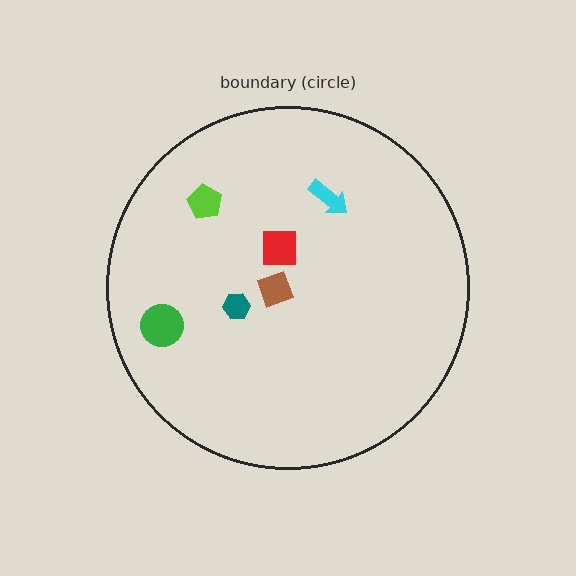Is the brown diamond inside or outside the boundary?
Inside.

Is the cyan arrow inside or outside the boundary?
Inside.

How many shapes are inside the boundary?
6 inside, 0 outside.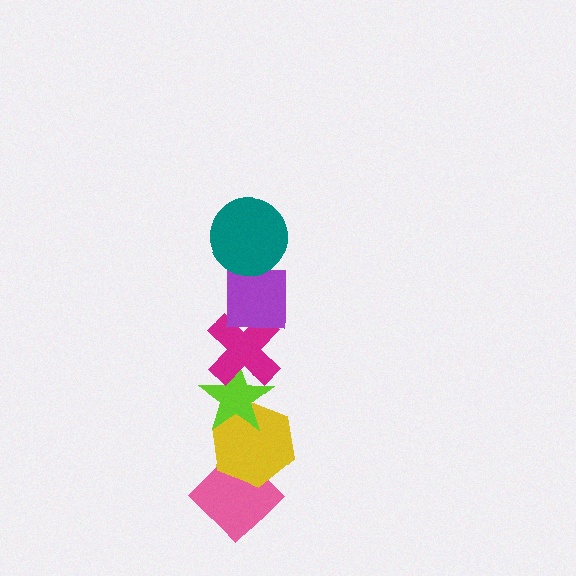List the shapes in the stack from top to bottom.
From top to bottom: the teal circle, the purple square, the magenta cross, the lime star, the yellow hexagon, the pink diamond.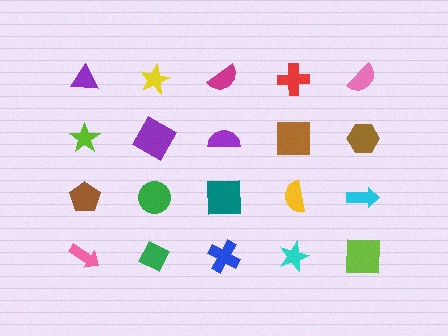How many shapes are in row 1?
5 shapes.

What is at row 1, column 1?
A purple triangle.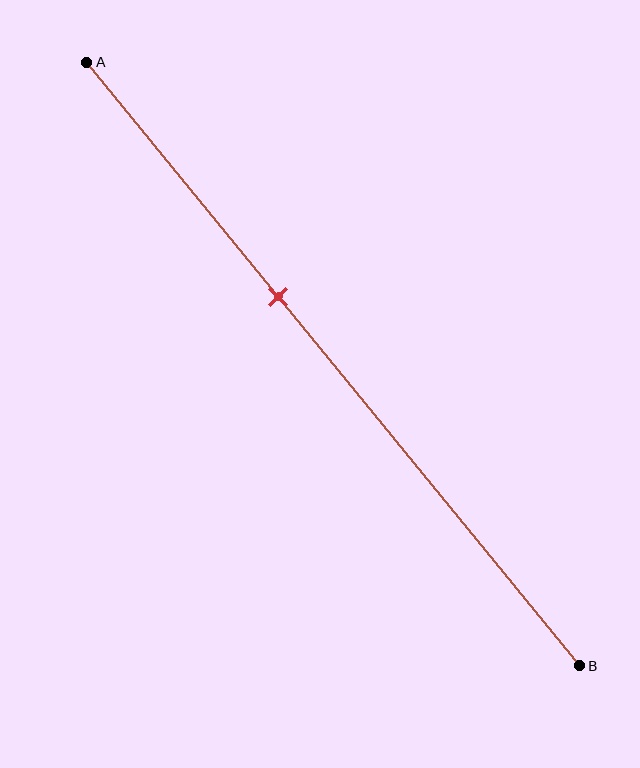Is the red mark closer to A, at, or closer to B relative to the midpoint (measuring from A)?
The red mark is closer to point A than the midpoint of segment AB.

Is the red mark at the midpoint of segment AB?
No, the mark is at about 40% from A, not at the 50% midpoint.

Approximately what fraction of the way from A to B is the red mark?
The red mark is approximately 40% of the way from A to B.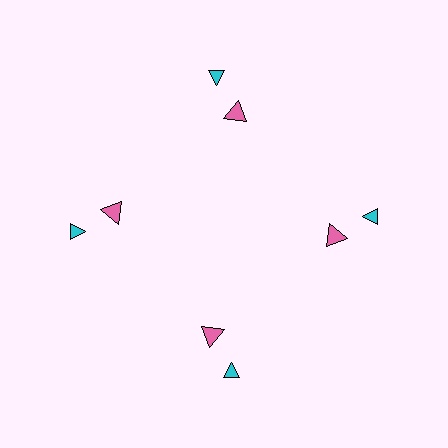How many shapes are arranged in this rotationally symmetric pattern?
There are 8 shapes, arranged in 4 groups of 2.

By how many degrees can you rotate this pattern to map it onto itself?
The pattern maps onto itself every 90 degrees of rotation.